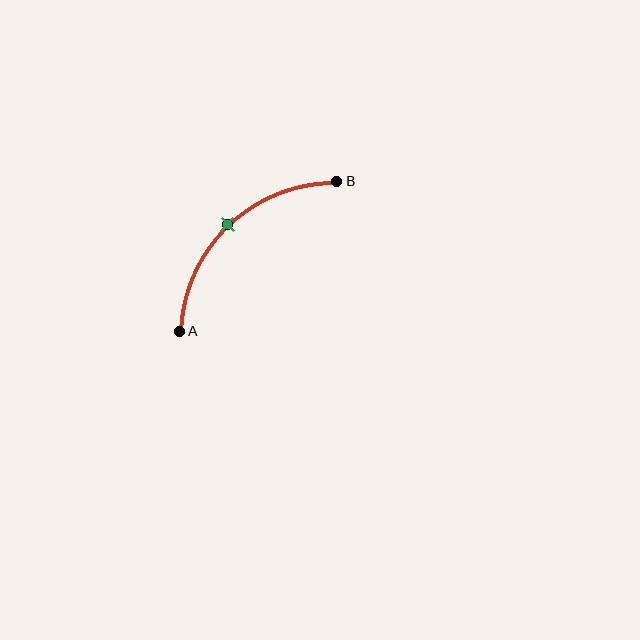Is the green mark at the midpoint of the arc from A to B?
Yes. The green mark lies on the arc at equal arc-length from both A and B — it is the arc midpoint.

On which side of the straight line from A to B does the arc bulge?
The arc bulges above and to the left of the straight line connecting A and B.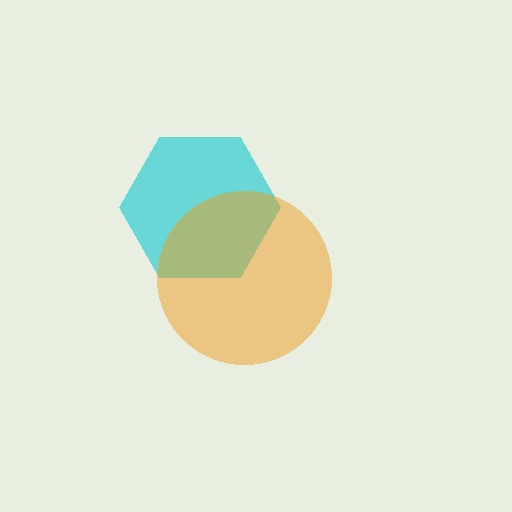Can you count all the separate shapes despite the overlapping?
Yes, there are 2 separate shapes.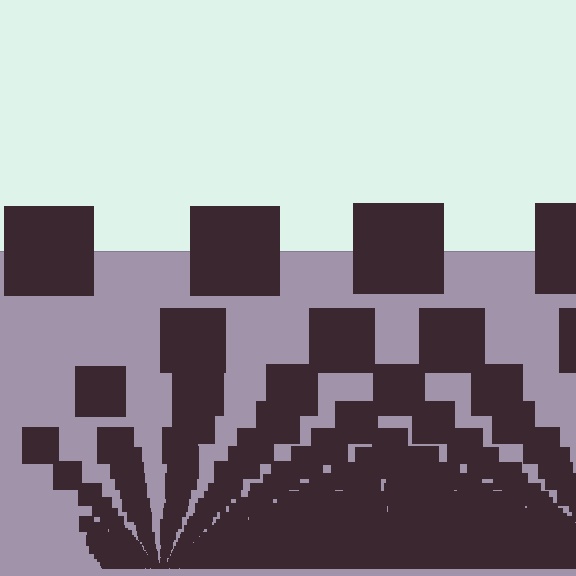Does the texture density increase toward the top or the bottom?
Density increases toward the bottom.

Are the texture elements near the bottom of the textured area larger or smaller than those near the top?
Smaller. The gradient is inverted — elements near the bottom are smaller and denser.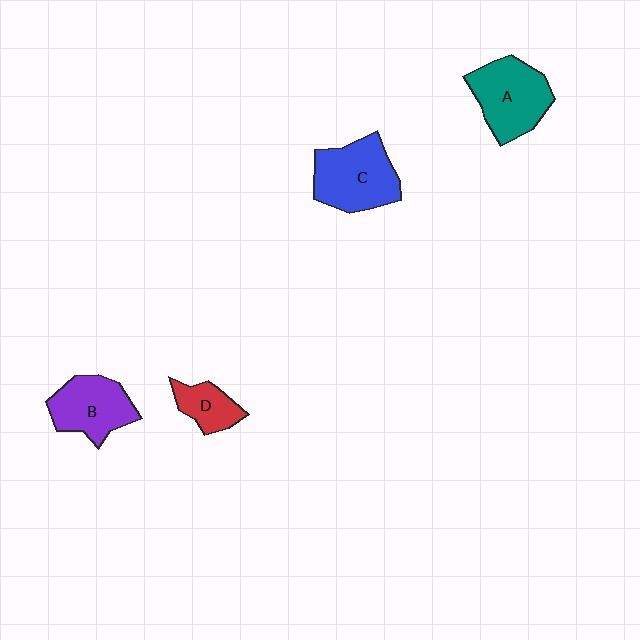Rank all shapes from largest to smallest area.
From largest to smallest: C (blue), A (teal), B (purple), D (red).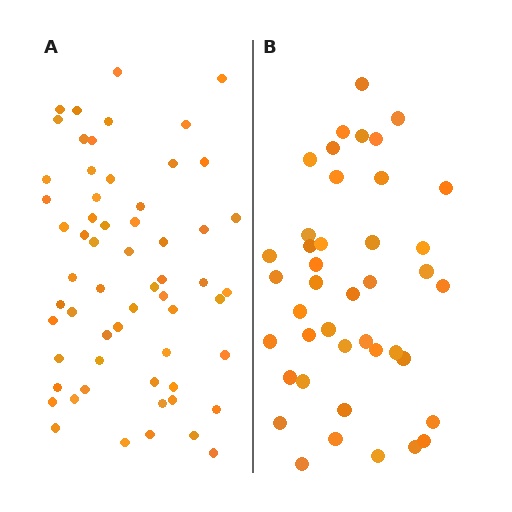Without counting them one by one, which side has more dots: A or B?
Region A (the left region) has more dots.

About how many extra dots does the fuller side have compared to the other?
Region A has approximately 20 more dots than region B.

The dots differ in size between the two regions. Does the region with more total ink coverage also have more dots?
No. Region B has more total ink coverage because its dots are larger, but region A actually contains more individual dots. Total area can be misleading — the number of items is what matters here.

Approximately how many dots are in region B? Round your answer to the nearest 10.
About 40 dots. (The exact count is 42, which rounds to 40.)